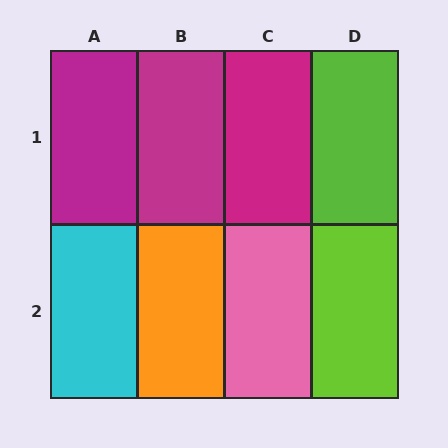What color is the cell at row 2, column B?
Orange.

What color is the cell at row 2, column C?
Pink.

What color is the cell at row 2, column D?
Lime.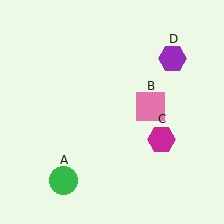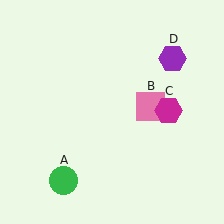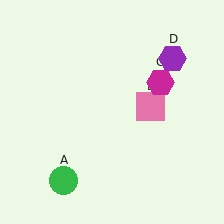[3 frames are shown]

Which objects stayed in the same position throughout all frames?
Green circle (object A) and pink square (object B) and purple hexagon (object D) remained stationary.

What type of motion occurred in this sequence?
The magenta hexagon (object C) rotated counterclockwise around the center of the scene.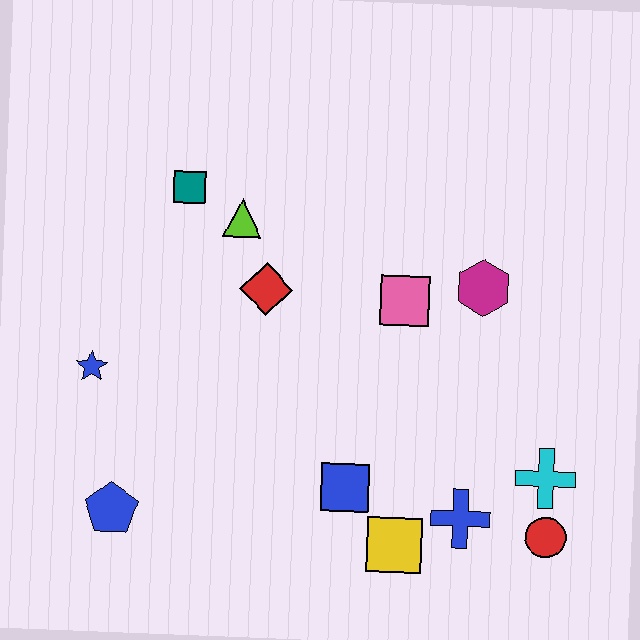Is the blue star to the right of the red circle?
No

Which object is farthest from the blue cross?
The teal square is farthest from the blue cross.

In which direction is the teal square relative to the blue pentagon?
The teal square is above the blue pentagon.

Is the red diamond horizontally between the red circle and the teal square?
Yes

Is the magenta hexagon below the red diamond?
No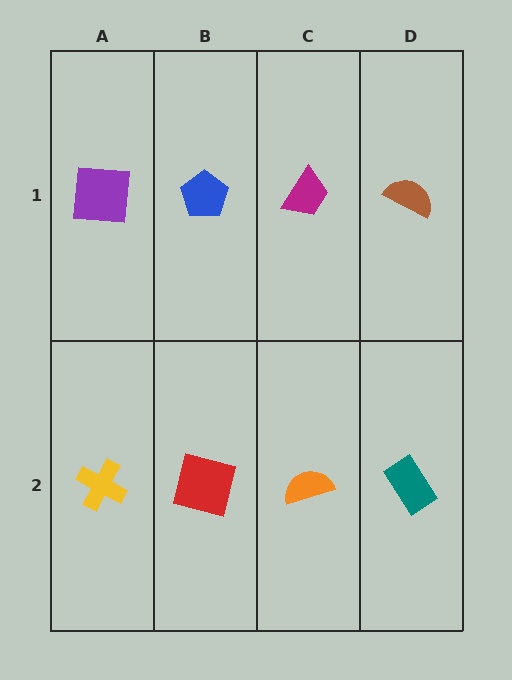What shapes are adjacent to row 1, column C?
An orange semicircle (row 2, column C), a blue pentagon (row 1, column B), a brown semicircle (row 1, column D).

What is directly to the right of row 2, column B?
An orange semicircle.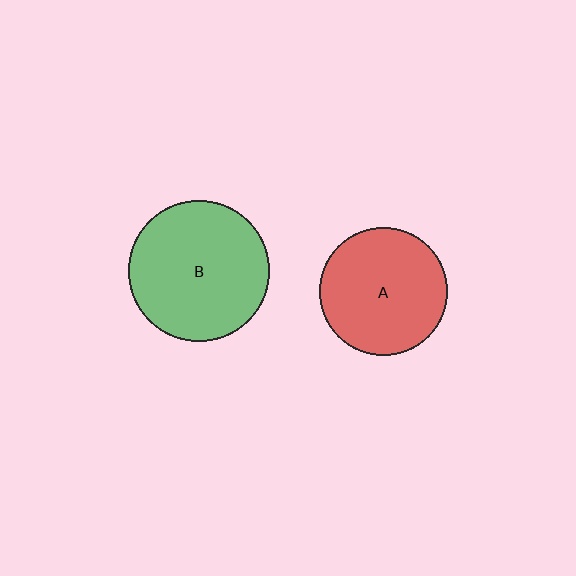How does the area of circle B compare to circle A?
Approximately 1.2 times.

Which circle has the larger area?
Circle B (green).